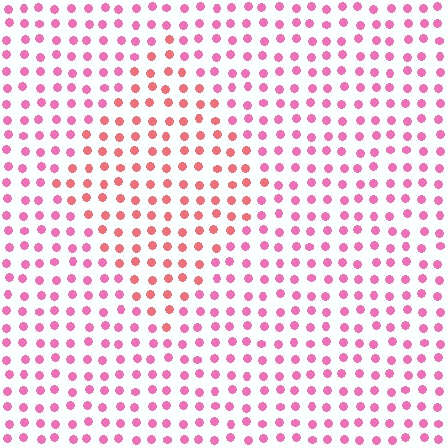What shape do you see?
I see a diamond.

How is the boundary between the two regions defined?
The boundary is defined purely by a slight shift in hue (about 30 degrees). Spacing, size, and orientation are identical on both sides.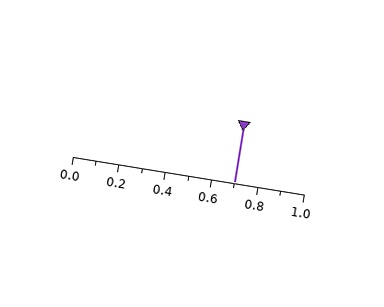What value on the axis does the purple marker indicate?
The marker indicates approximately 0.7.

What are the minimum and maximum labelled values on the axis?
The axis runs from 0.0 to 1.0.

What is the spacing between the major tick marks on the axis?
The major ticks are spaced 0.2 apart.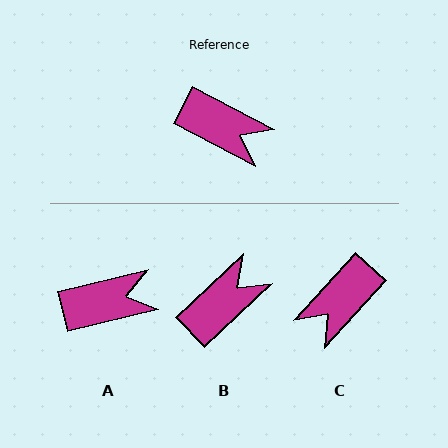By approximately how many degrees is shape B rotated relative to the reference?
Approximately 72 degrees counter-clockwise.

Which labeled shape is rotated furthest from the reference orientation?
C, about 105 degrees away.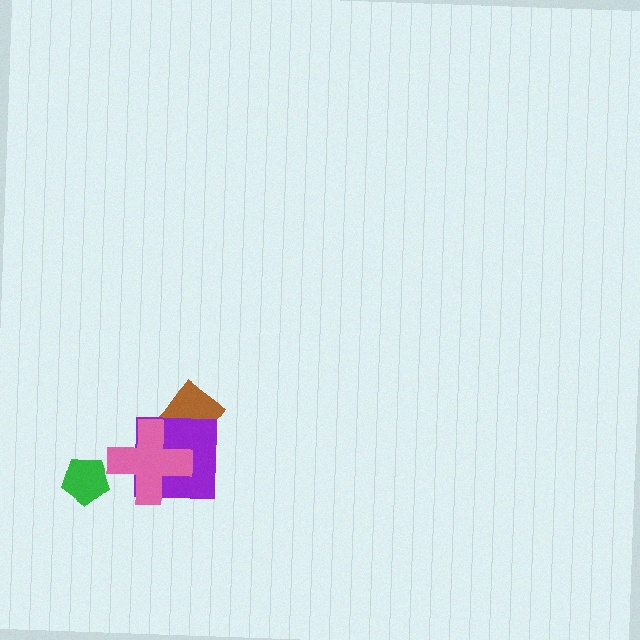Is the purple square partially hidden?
Yes, it is partially covered by another shape.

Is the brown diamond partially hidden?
Yes, it is partially covered by another shape.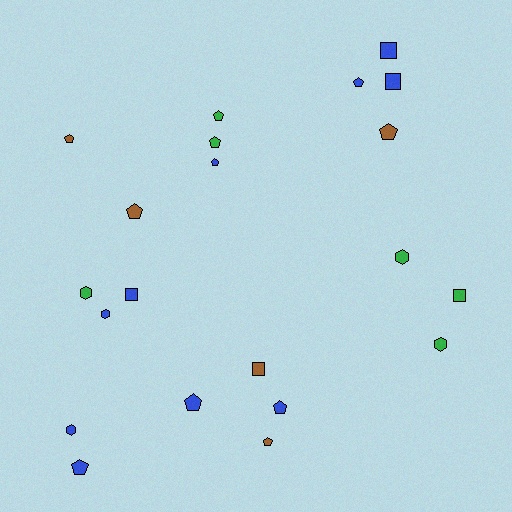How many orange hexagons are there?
There are no orange hexagons.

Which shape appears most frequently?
Pentagon, with 11 objects.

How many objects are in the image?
There are 21 objects.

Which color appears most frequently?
Blue, with 10 objects.